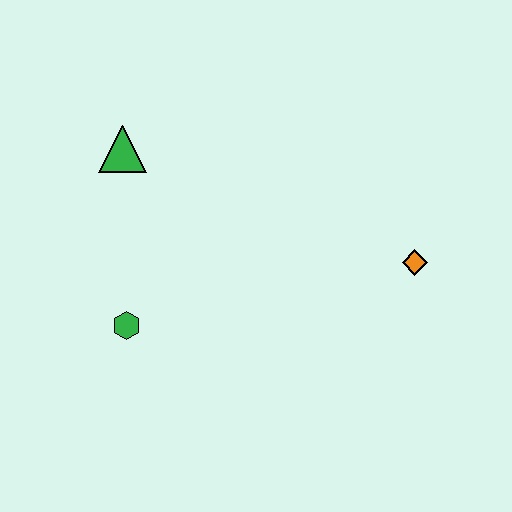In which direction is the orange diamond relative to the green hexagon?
The orange diamond is to the right of the green hexagon.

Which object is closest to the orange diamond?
The green hexagon is closest to the orange diamond.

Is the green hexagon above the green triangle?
No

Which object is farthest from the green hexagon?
The orange diamond is farthest from the green hexagon.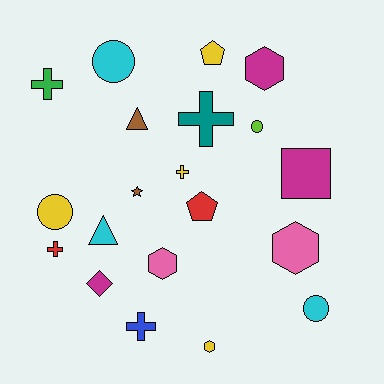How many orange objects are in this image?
There are no orange objects.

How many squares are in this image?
There is 1 square.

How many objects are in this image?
There are 20 objects.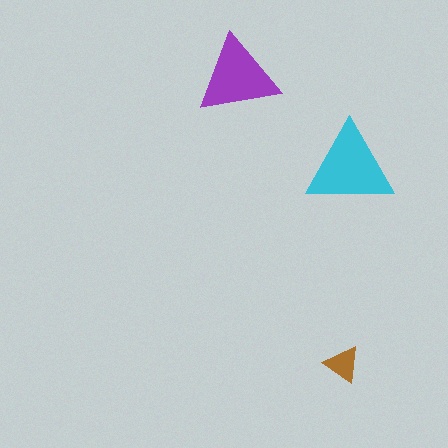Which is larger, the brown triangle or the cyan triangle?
The cyan one.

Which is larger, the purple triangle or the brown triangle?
The purple one.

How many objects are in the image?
There are 3 objects in the image.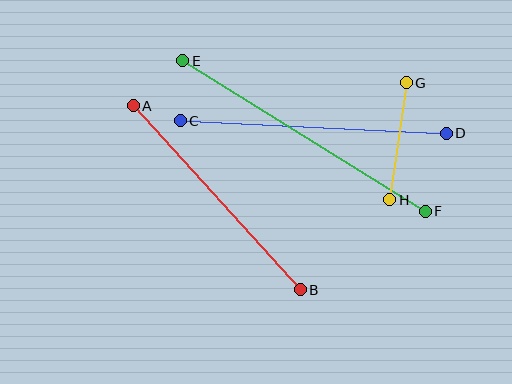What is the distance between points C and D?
The distance is approximately 266 pixels.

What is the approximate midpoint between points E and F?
The midpoint is at approximately (304, 136) pixels.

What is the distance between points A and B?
The distance is approximately 249 pixels.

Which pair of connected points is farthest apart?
Points E and F are farthest apart.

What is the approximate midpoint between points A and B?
The midpoint is at approximately (217, 198) pixels.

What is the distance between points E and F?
The distance is approximately 286 pixels.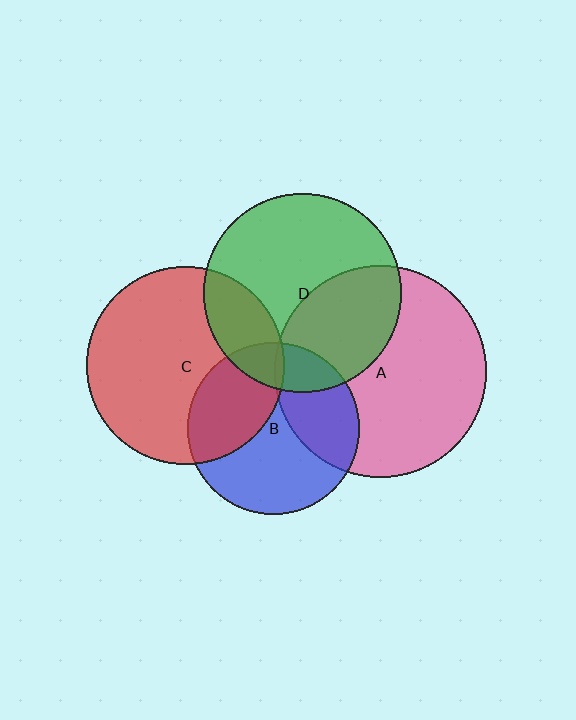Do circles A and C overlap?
Yes.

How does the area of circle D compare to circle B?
Approximately 1.3 times.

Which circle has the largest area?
Circle A (pink).